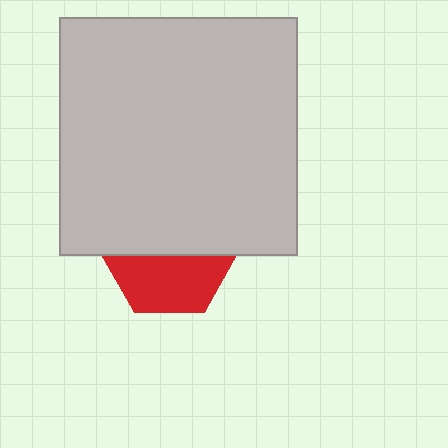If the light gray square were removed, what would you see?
You would see the complete red hexagon.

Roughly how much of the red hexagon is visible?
About half of it is visible (roughly 46%).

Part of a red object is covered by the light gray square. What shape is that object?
It is a hexagon.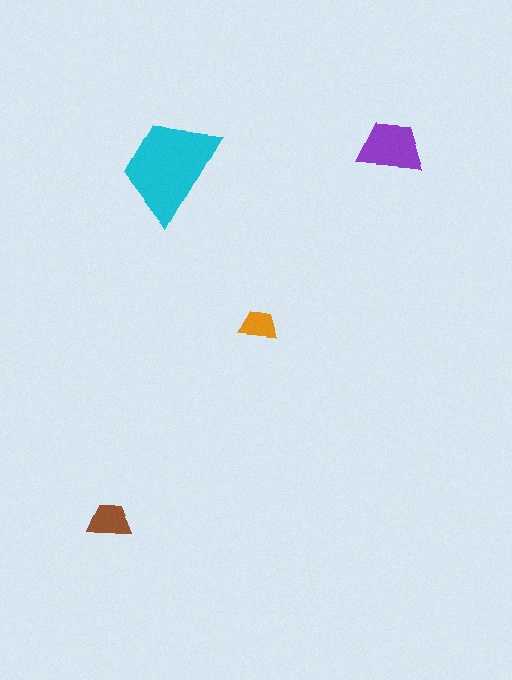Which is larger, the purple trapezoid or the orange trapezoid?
The purple one.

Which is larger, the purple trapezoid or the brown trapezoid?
The purple one.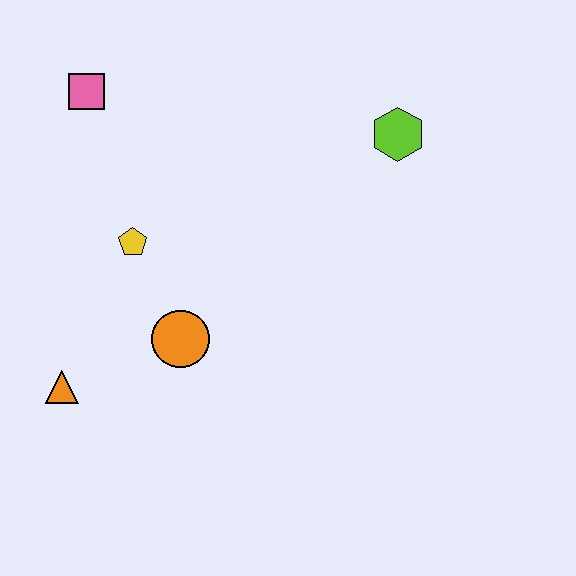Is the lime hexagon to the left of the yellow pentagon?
No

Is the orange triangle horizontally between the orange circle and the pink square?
No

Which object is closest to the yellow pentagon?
The orange circle is closest to the yellow pentagon.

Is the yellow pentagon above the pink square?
No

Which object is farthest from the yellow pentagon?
The lime hexagon is farthest from the yellow pentagon.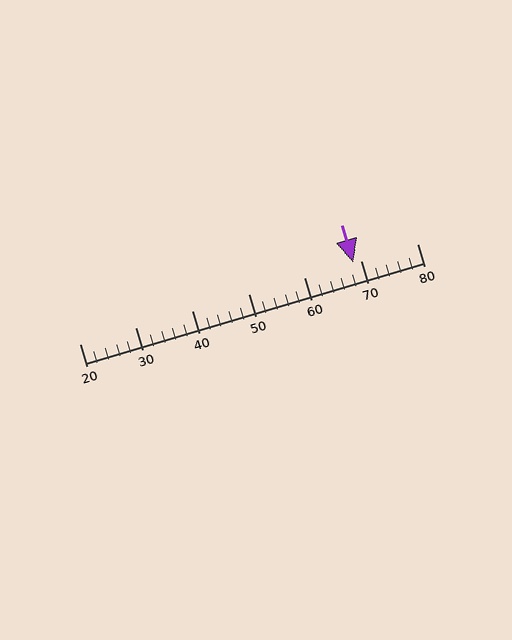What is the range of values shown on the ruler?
The ruler shows values from 20 to 80.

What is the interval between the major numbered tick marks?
The major tick marks are spaced 10 units apart.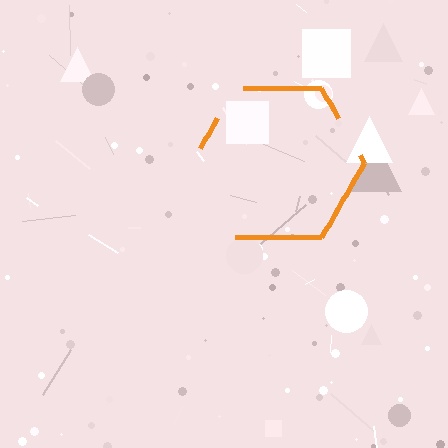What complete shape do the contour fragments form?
The contour fragments form a hexagon.